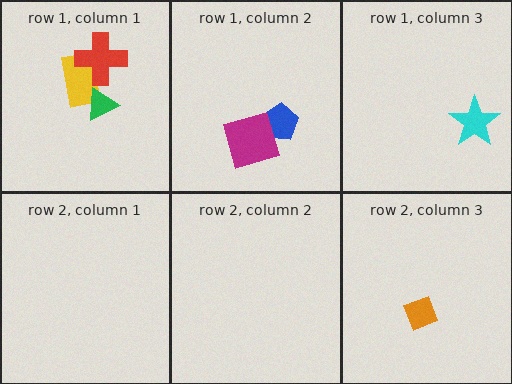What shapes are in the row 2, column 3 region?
The orange diamond.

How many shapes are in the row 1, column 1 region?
3.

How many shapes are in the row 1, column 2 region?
2.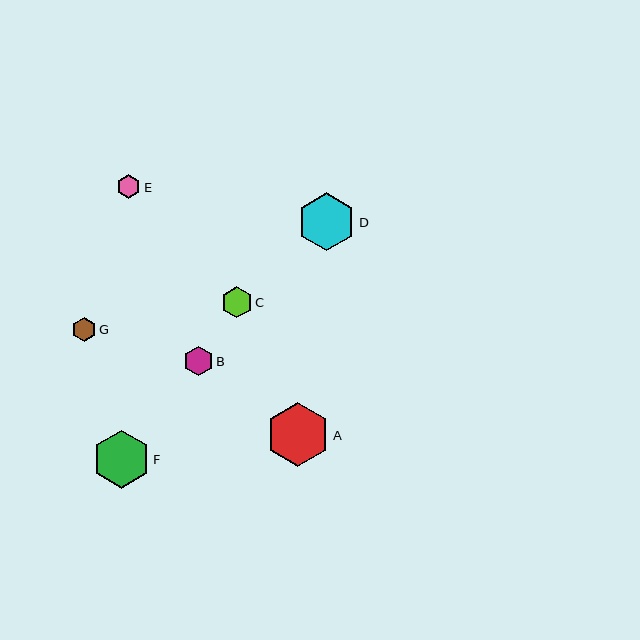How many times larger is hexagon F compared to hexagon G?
Hexagon F is approximately 2.4 times the size of hexagon G.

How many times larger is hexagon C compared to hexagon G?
Hexagon C is approximately 1.3 times the size of hexagon G.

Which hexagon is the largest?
Hexagon A is the largest with a size of approximately 64 pixels.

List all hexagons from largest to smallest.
From largest to smallest: A, F, D, C, B, G, E.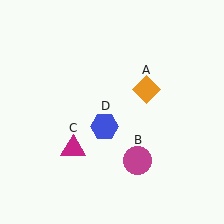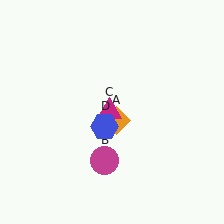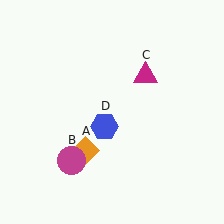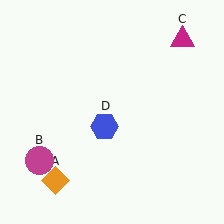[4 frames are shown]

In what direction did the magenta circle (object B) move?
The magenta circle (object B) moved left.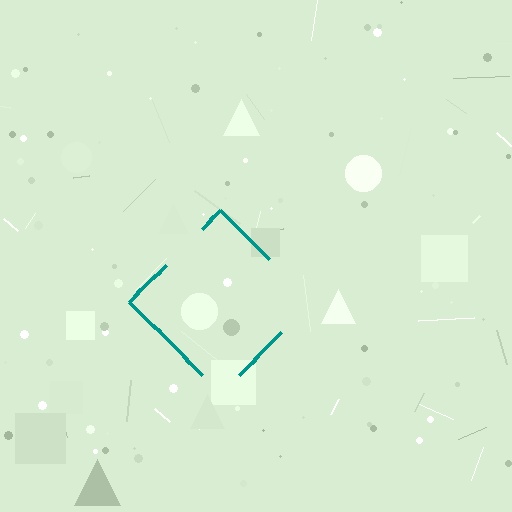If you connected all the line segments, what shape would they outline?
They would outline a diamond.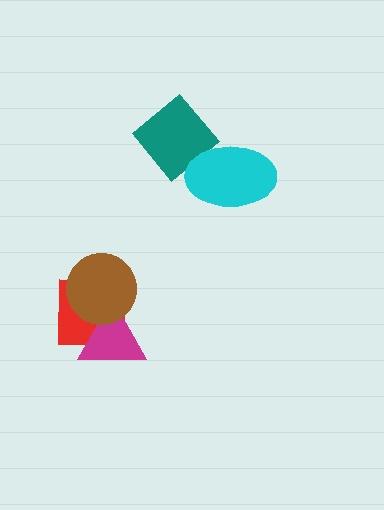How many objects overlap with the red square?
2 objects overlap with the red square.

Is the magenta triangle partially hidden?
Yes, it is partially covered by another shape.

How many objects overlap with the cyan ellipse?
1 object overlaps with the cyan ellipse.